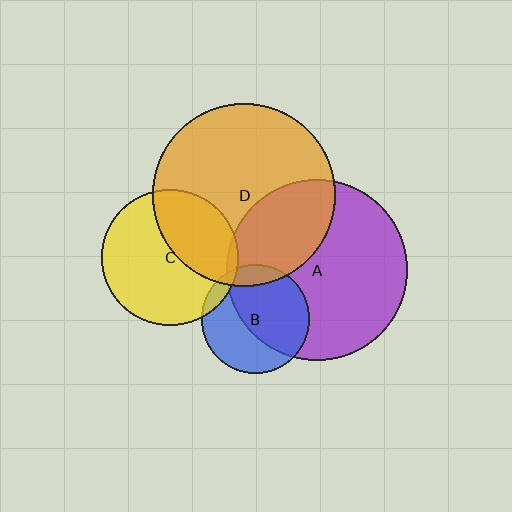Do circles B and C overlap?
Yes.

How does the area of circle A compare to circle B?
Approximately 2.8 times.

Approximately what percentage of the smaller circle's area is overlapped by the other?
Approximately 10%.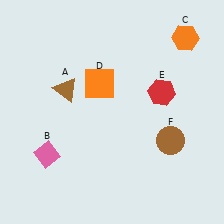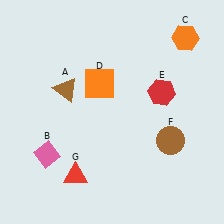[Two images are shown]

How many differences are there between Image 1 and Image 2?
There is 1 difference between the two images.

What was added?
A red triangle (G) was added in Image 2.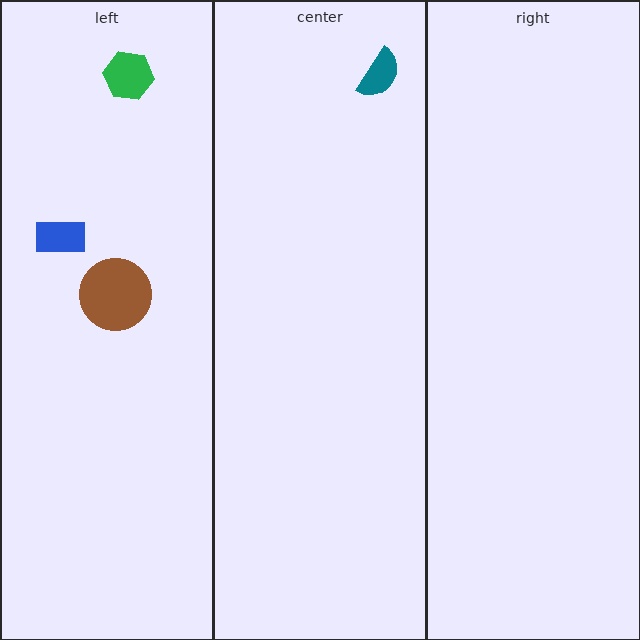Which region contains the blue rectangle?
The left region.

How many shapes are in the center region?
1.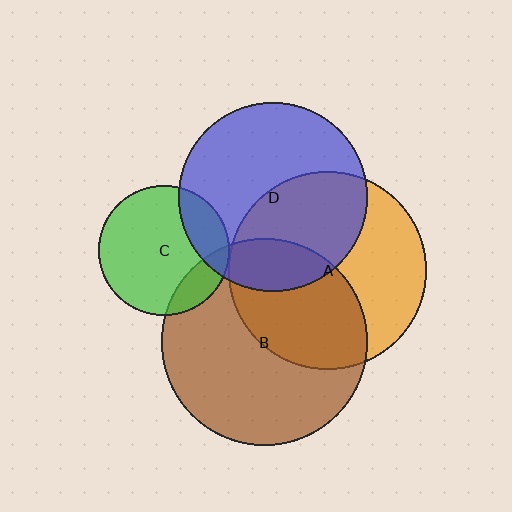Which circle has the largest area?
Circle B (brown).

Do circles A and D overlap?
Yes.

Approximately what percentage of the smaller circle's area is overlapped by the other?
Approximately 45%.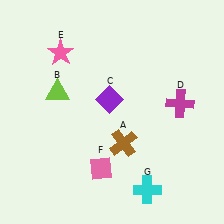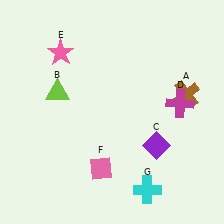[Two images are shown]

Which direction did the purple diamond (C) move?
The purple diamond (C) moved right.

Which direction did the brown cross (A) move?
The brown cross (A) moved right.